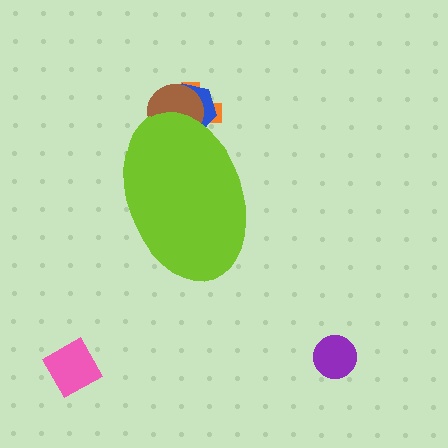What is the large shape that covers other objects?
A lime ellipse.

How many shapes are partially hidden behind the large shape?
3 shapes are partially hidden.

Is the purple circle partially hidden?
No, the purple circle is fully visible.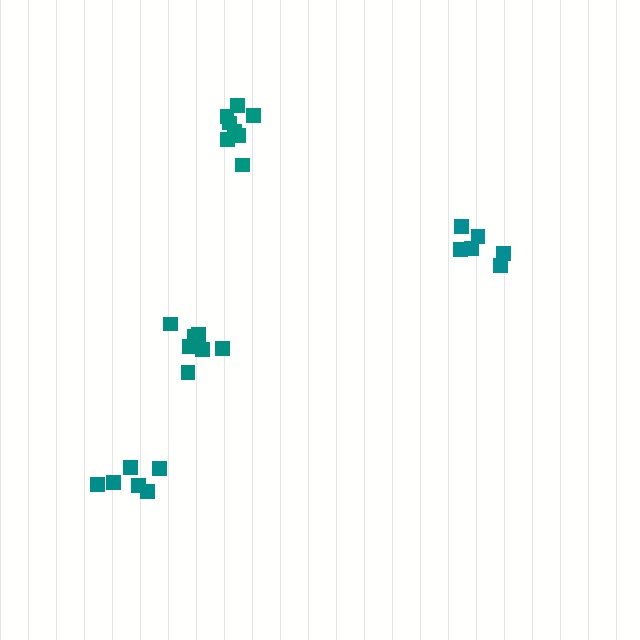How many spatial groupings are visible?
There are 4 spatial groupings.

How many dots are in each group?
Group 1: 8 dots, Group 2: 6 dots, Group 3: 6 dots, Group 4: 7 dots (27 total).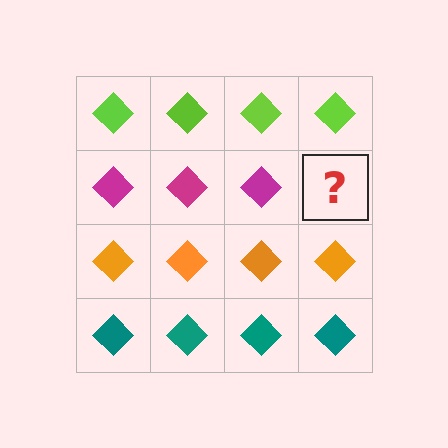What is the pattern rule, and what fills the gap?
The rule is that each row has a consistent color. The gap should be filled with a magenta diamond.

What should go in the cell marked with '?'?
The missing cell should contain a magenta diamond.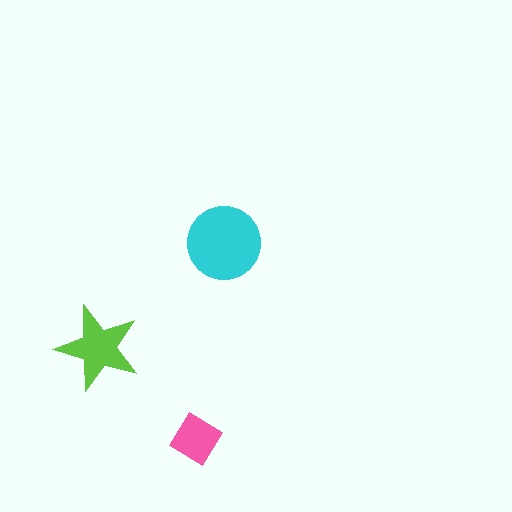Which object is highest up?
The cyan circle is topmost.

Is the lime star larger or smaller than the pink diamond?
Larger.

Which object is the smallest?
The pink diamond.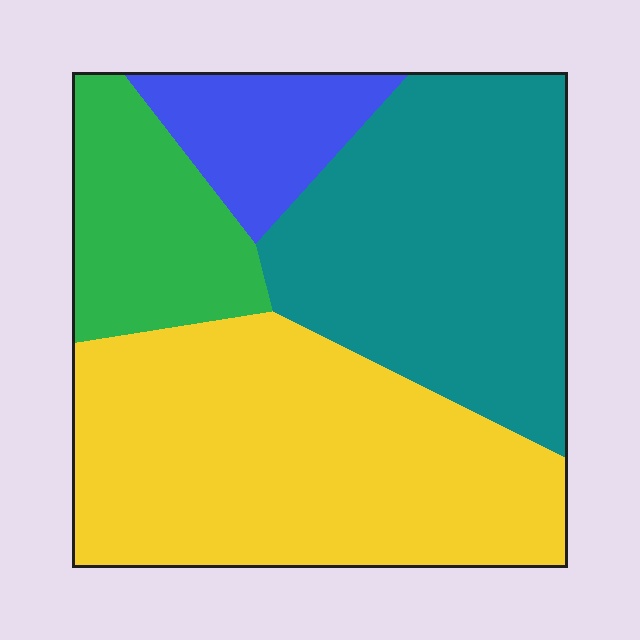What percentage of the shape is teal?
Teal covers around 35% of the shape.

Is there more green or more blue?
Green.